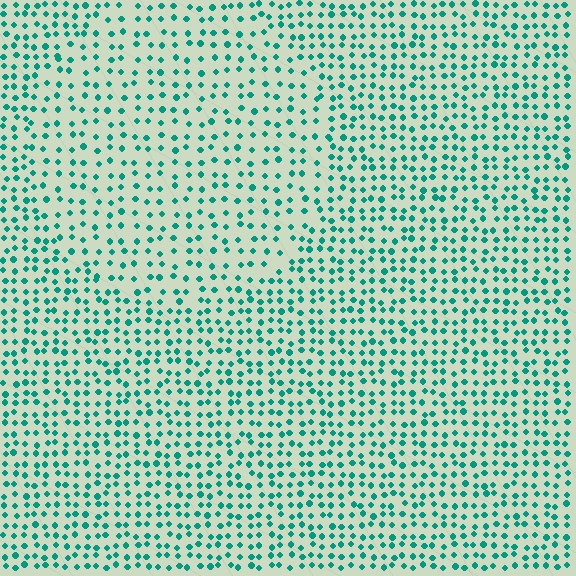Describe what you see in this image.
The image contains small teal elements arranged at two different densities. A circle-shaped region is visible where the elements are less densely packed than the surrounding area.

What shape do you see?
I see a circle.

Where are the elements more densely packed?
The elements are more densely packed outside the circle boundary.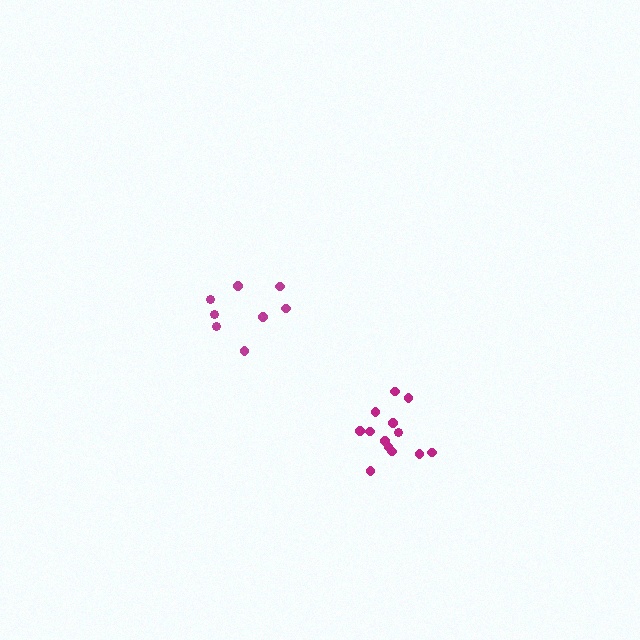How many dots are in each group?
Group 1: 8 dots, Group 2: 13 dots (21 total).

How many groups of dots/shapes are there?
There are 2 groups.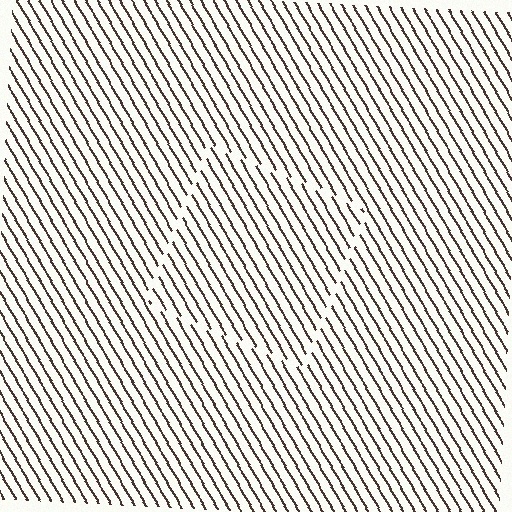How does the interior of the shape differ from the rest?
The interior of the shape contains the same grating, shifted by half a period — the contour is defined by the phase discontinuity where line-ends from the inner and outer gratings abut.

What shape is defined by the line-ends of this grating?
An illusory square. The interior of the shape contains the same grating, shifted by half a period — the contour is defined by the phase discontinuity where line-ends from the inner and outer gratings abut.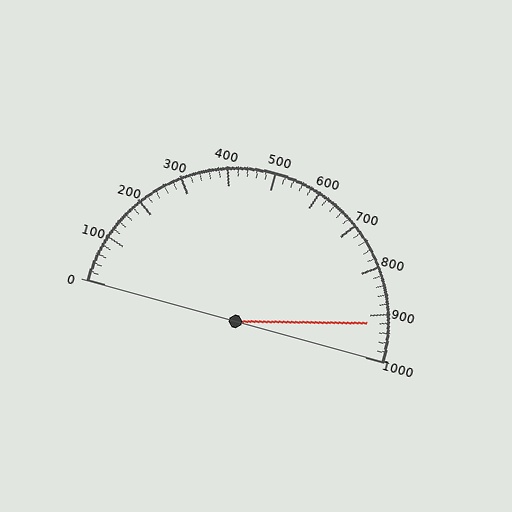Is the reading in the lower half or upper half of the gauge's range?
The reading is in the upper half of the range (0 to 1000).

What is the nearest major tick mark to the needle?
The nearest major tick mark is 900.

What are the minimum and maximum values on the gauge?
The gauge ranges from 0 to 1000.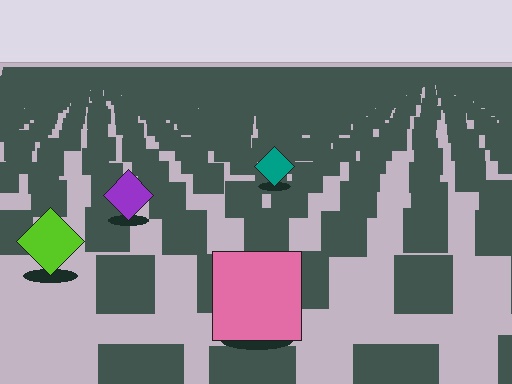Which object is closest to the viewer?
The pink square is closest. The texture marks near it are larger and more spread out.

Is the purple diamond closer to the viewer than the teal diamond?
Yes. The purple diamond is closer — you can tell from the texture gradient: the ground texture is coarser near it.